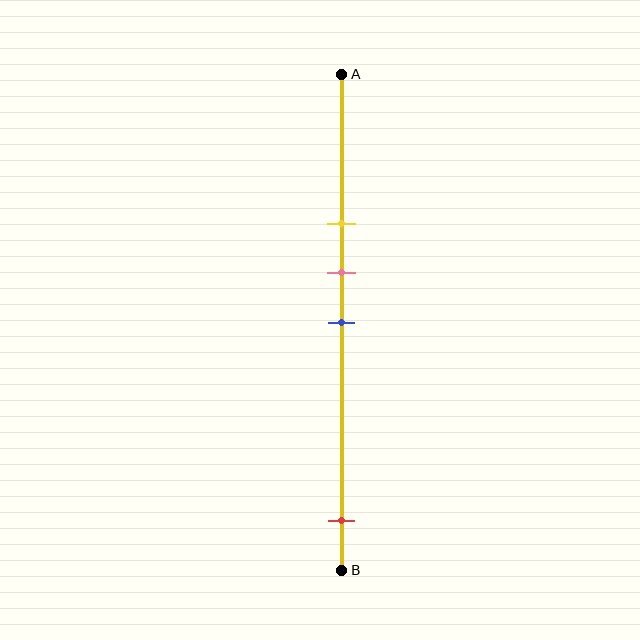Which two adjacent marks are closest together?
The pink and blue marks are the closest adjacent pair.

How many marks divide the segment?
There are 4 marks dividing the segment.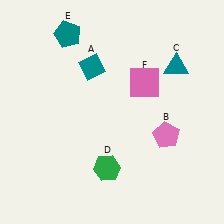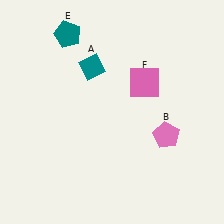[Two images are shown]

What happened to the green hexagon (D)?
The green hexagon (D) was removed in Image 2. It was in the bottom-left area of Image 1.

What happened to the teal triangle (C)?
The teal triangle (C) was removed in Image 2. It was in the top-right area of Image 1.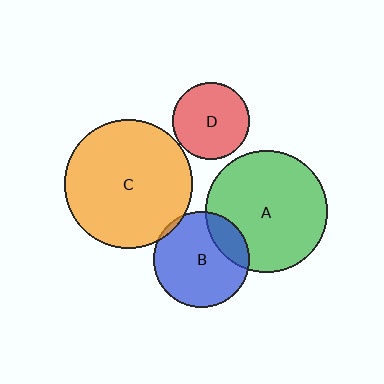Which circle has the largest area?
Circle C (orange).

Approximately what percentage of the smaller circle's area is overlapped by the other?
Approximately 5%.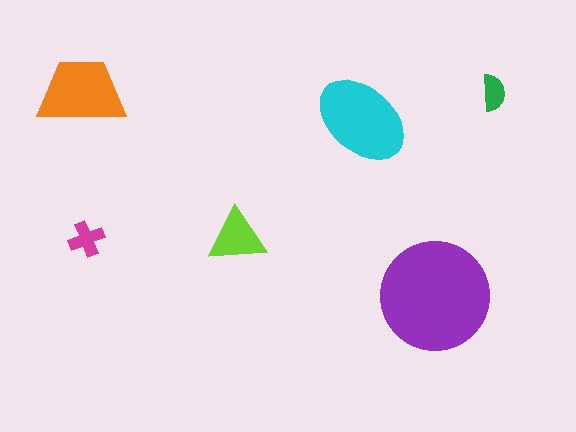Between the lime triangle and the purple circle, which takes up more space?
The purple circle.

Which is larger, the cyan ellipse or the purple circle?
The purple circle.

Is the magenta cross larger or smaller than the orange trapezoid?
Smaller.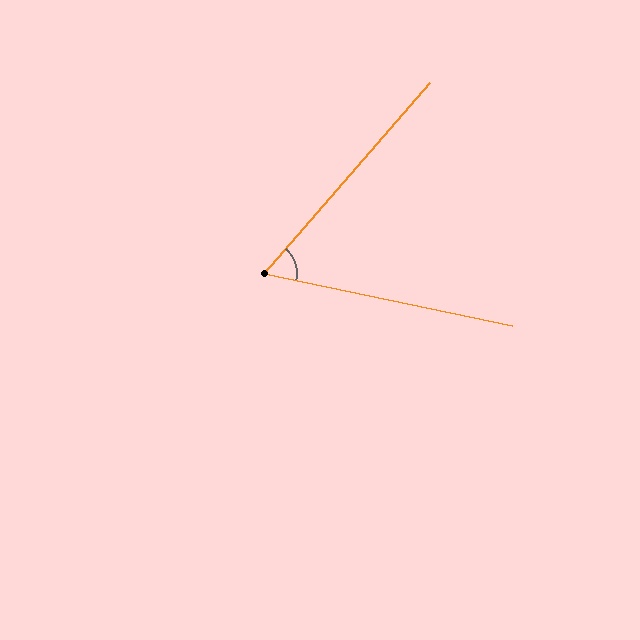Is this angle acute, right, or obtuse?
It is acute.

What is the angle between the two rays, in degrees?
Approximately 61 degrees.